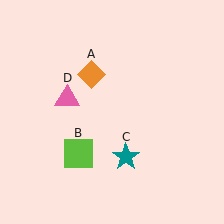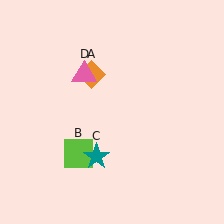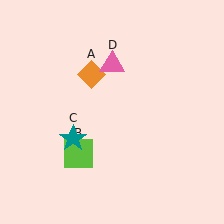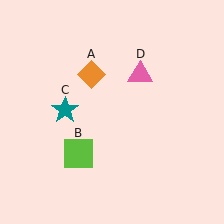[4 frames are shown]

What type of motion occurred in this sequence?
The teal star (object C), pink triangle (object D) rotated clockwise around the center of the scene.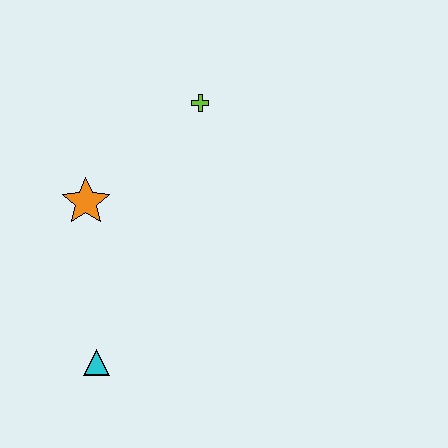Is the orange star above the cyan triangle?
Yes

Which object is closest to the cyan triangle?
The orange star is closest to the cyan triangle.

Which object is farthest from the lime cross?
The cyan triangle is farthest from the lime cross.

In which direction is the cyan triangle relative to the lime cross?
The cyan triangle is below the lime cross.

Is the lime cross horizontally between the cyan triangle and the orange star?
No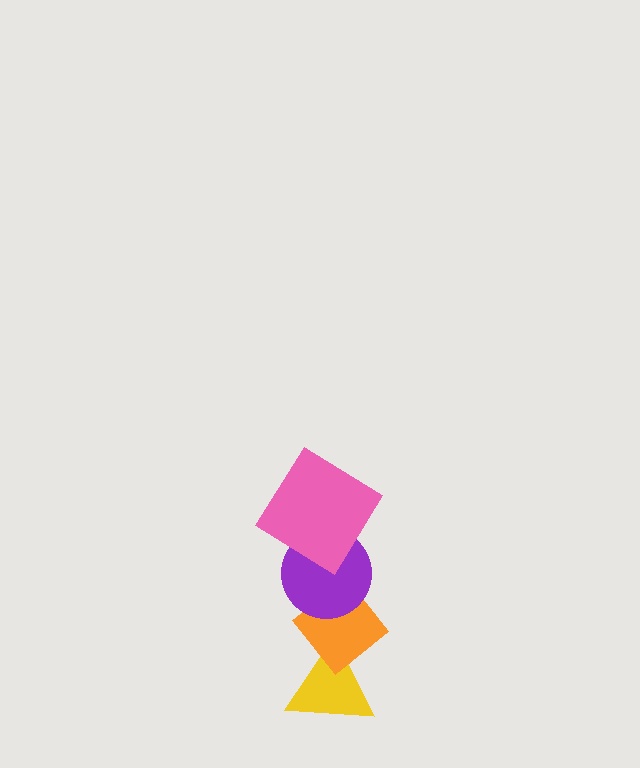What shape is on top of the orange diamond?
The purple circle is on top of the orange diamond.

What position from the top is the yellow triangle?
The yellow triangle is 4th from the top.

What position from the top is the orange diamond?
The orange diamond is 3rd from the top.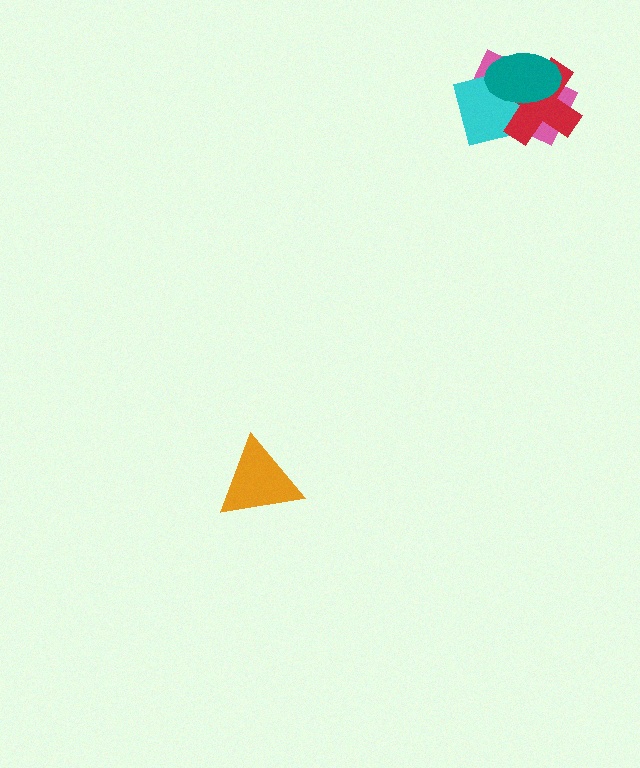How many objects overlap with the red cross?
3 objects overlap with the red cross.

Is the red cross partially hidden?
Yes, it is partially covered by another shape.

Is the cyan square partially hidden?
Yes, it is partially covered by another shape.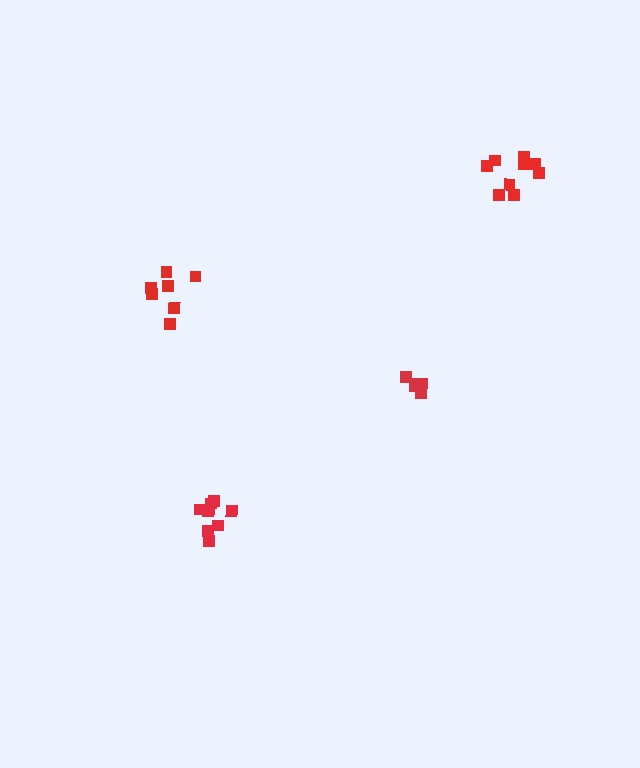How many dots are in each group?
Group 1: 7 dots, Group 2: 8 dots, Group 3: 5 dots, Group 4: 9 dots (29 total).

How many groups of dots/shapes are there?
There are 4 groups.